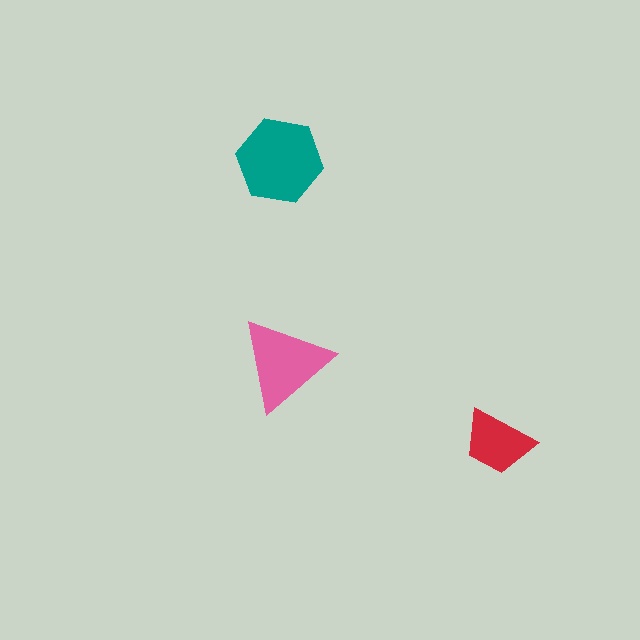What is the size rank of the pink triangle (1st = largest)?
2nd.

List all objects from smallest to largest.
The red trapezoid, the pink triangle, the teal hexagon.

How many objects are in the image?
There are 3 objects in the image.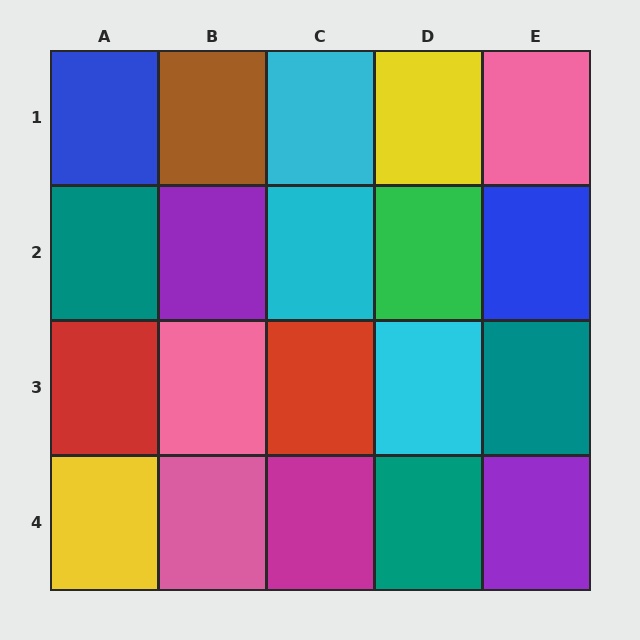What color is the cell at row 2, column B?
Purple.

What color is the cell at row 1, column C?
Cyan.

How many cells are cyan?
3 cells are cyan.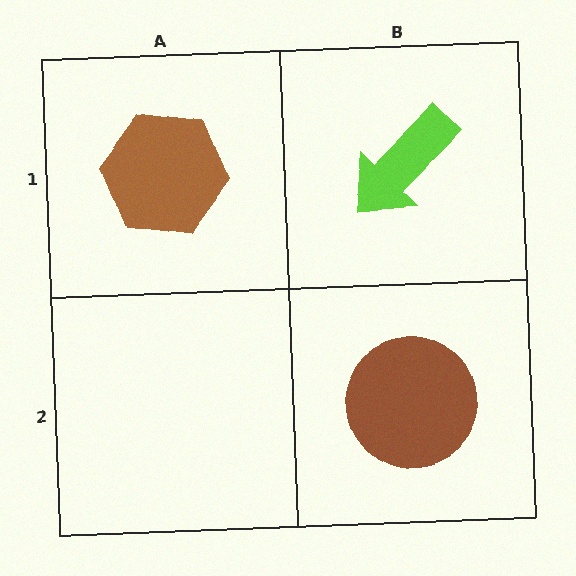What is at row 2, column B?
A brown circle.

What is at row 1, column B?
A lime arrow.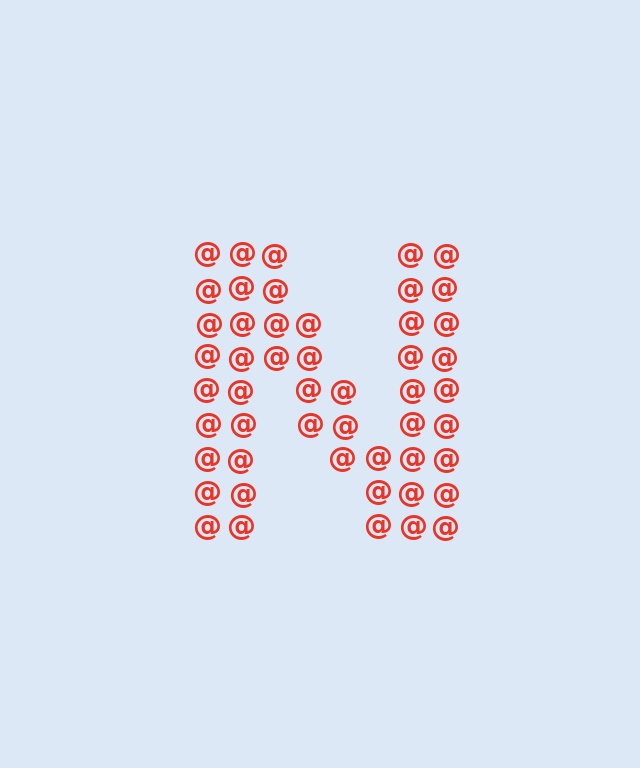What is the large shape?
The large shape is the letter N.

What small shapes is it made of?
It is made of small at signs.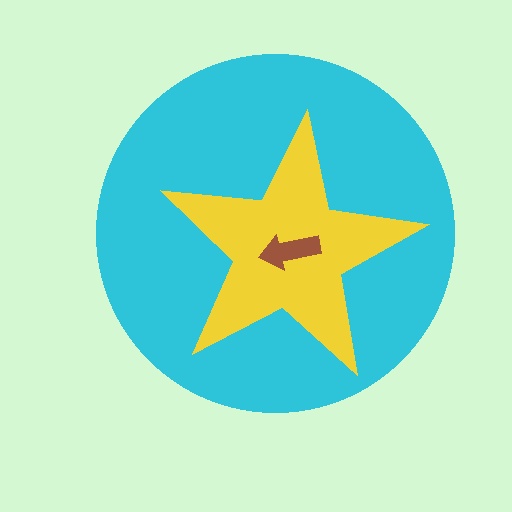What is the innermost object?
The brown arrow.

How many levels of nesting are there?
3.